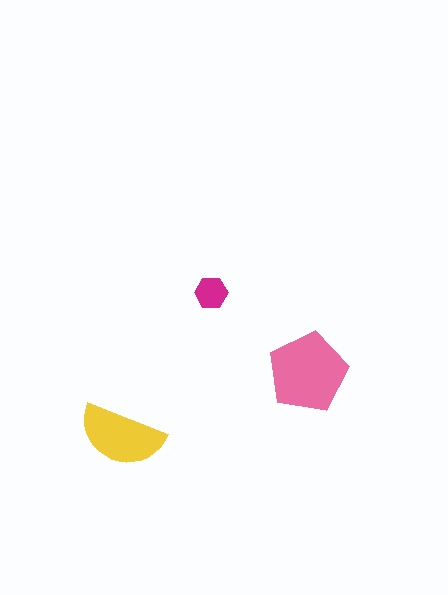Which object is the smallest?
The magenta hexagon.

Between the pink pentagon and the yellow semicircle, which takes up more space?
The pink pentagon.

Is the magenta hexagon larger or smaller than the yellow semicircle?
Smaller.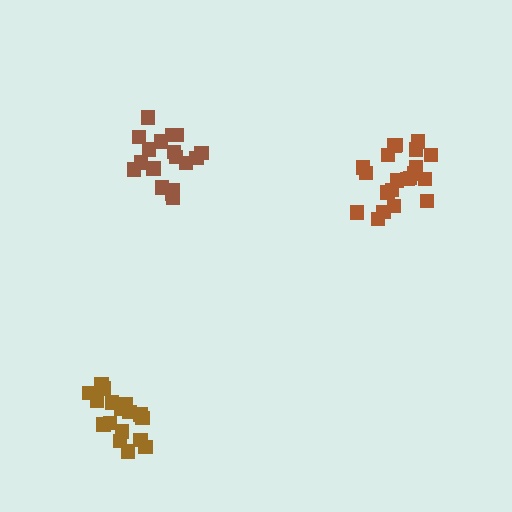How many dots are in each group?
Group 1: 17 dots, Group 2: 18 dots, Group 3: 21 dots (56 total).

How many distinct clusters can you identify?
There are 3 distinct clusters.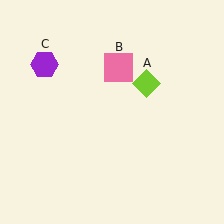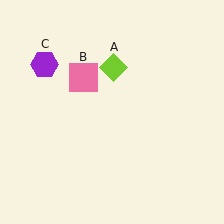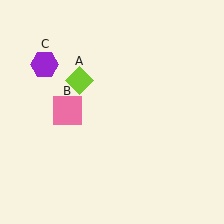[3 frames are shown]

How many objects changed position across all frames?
2 objects changed position: lime diamond (object A), pink square (object B).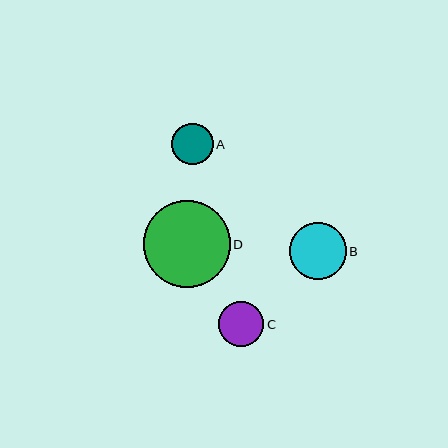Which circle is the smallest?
Circle A is the smallest with a size of approximately 41 pixels.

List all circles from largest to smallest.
From largest to smallest: D, B, C, A.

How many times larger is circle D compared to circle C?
Circle D is approximately 1.9 times the size of circle C.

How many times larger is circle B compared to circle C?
Circle B is approximately 1.3 times the size of circle C.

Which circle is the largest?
Circle D is the largest with a size of approximately 87 pixels.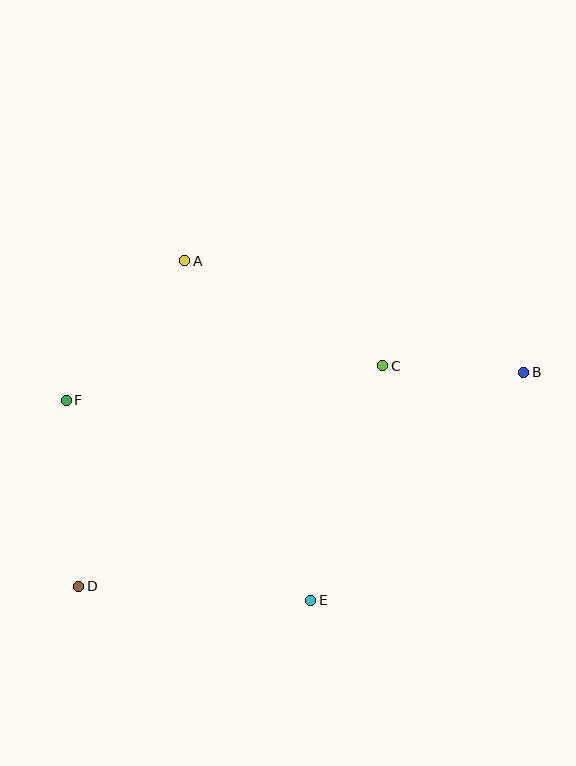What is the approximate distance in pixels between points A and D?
The distance between A and D is approximately 342 pixels.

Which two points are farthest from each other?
Points B and D are farthest from each other.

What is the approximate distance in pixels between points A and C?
The distance between A and C is approximately 224 pixels.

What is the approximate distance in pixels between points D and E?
The distance between D and E is approximately 232 pixels.